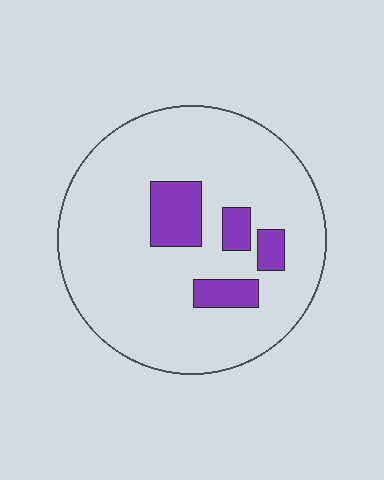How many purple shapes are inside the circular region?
4.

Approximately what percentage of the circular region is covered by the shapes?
Approximately 15%.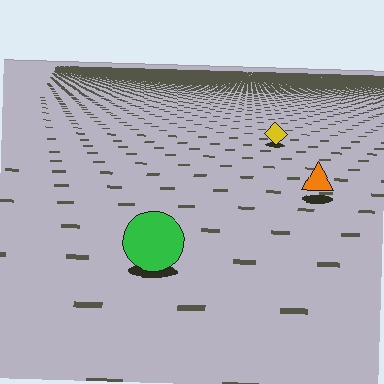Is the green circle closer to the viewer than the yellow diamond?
Yes. The green circle is closer — you can tell from the texture gradient: the ground texture is coarser near it.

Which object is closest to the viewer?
The green circle is closest. The texture marks near it are larger and more spread out.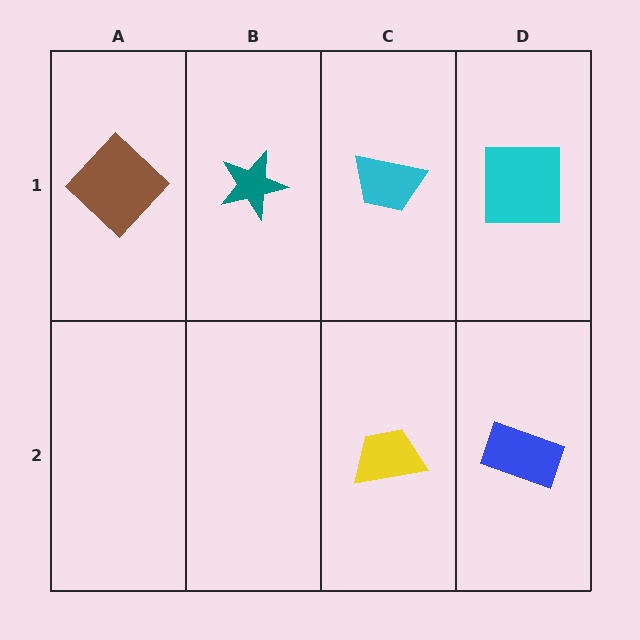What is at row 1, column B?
A teal star.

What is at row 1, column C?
A cyan trapezoid.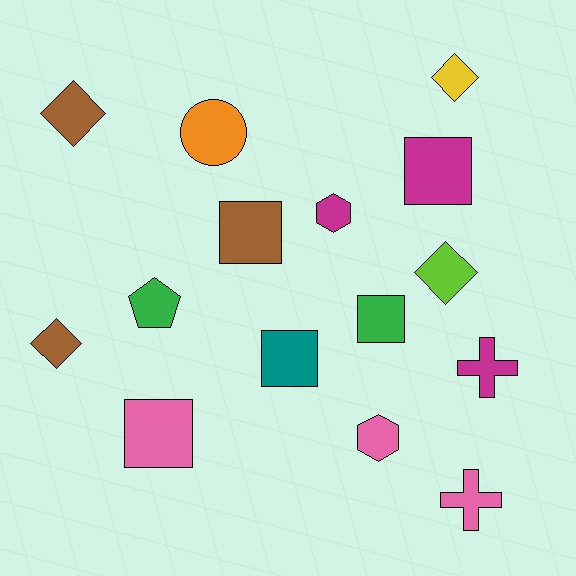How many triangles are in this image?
There are no triangles.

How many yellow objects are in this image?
There is 1 yellow object.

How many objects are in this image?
There are 15 objects.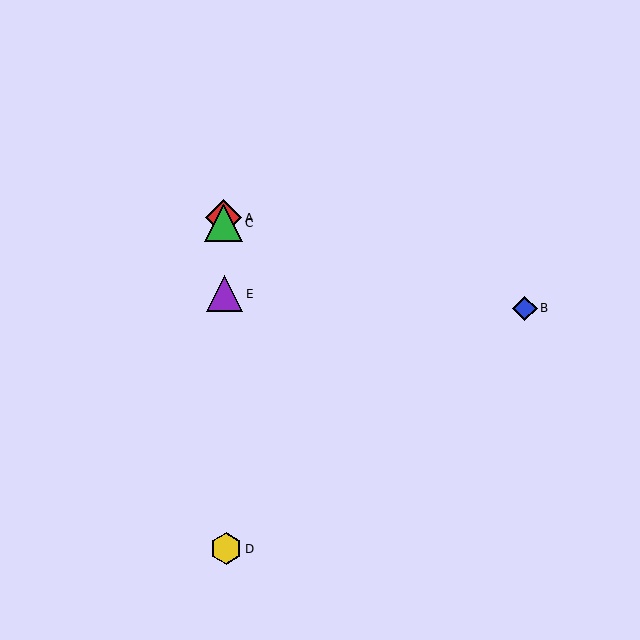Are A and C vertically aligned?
Yes, both are at x≈224.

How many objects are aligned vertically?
4 objects (A, C, D, E) are aligned vertically.